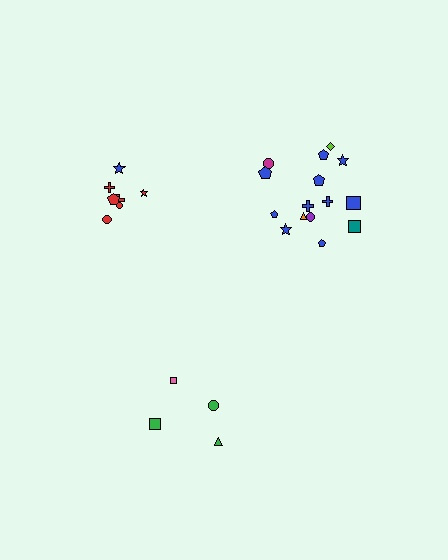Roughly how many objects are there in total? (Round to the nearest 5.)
Roughly 25 objects in total.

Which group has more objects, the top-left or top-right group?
The top-right group.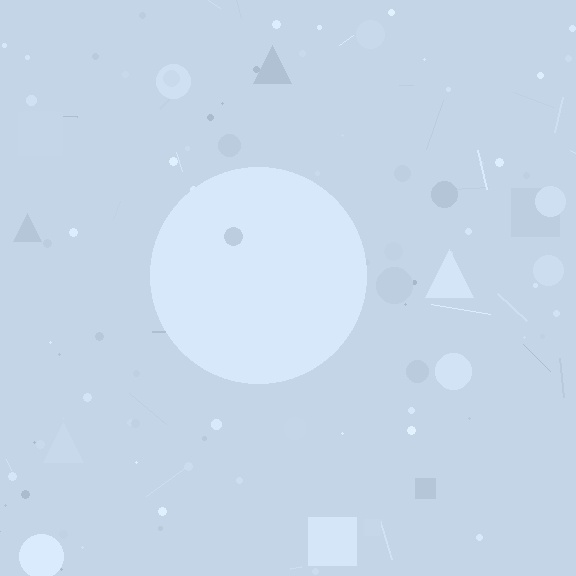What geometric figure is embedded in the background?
A circle is embedded in the background.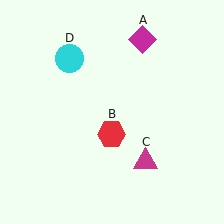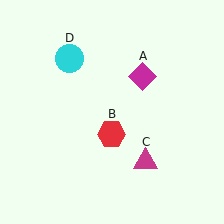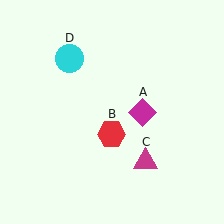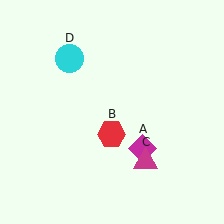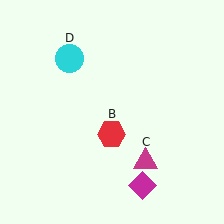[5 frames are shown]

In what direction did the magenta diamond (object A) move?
The magenta diamond (object A) moved down.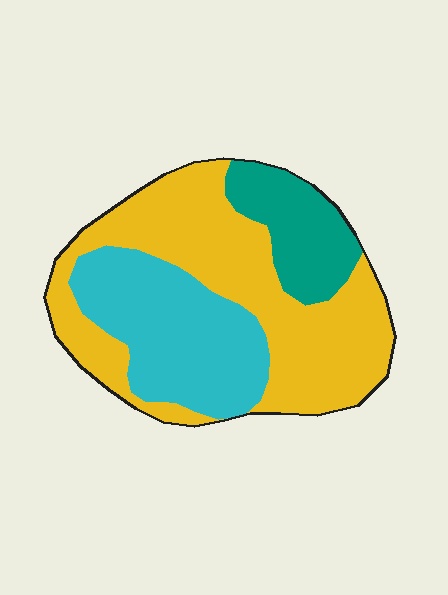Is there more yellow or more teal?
Yellow.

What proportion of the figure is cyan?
Cyan covers 31% of the figure.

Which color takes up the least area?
Teal, at roughly 15%.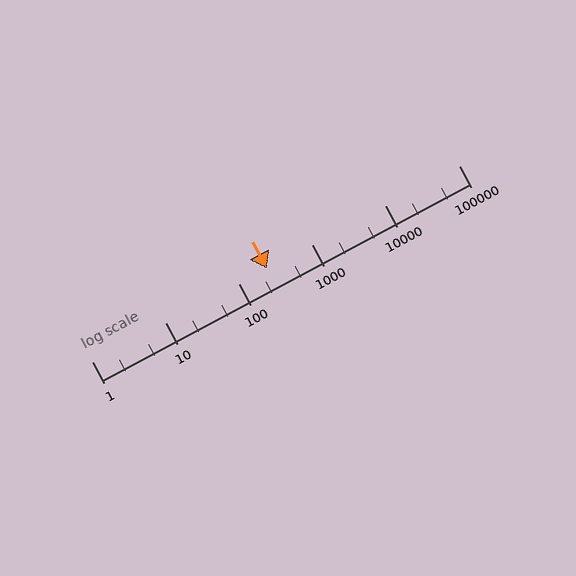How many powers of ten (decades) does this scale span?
The scale spans 5 decades, from 1 to 100000.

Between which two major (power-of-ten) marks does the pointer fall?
The pointer is between 100 and 1000.